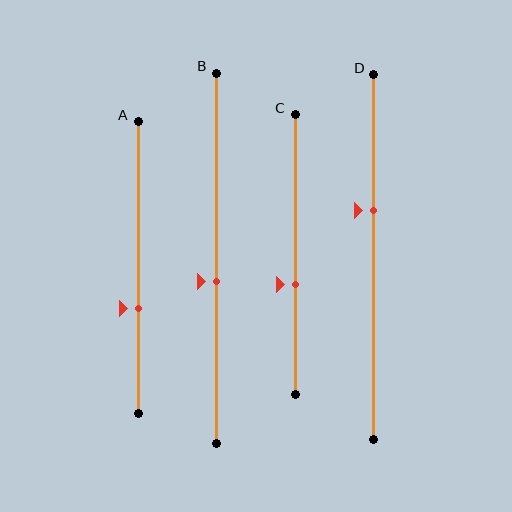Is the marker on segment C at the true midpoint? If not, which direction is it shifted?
No, the marker on segment C is shifted downward by about 10% of the segment length.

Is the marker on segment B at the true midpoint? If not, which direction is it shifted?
No, the marker on segment B is shifted downward by about 6% of the segment length.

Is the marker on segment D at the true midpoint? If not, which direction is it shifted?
No, the marker on segment D is shifted upward by about 13% of the segment length.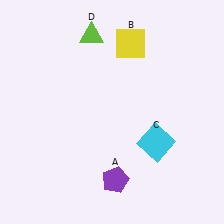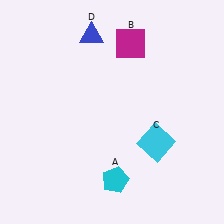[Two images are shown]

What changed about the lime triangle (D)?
In Image 1, D is lime. In Image 2, it changed to blue.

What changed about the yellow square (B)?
In Image 1, B is yellow. In Image 2, it changed to magenta.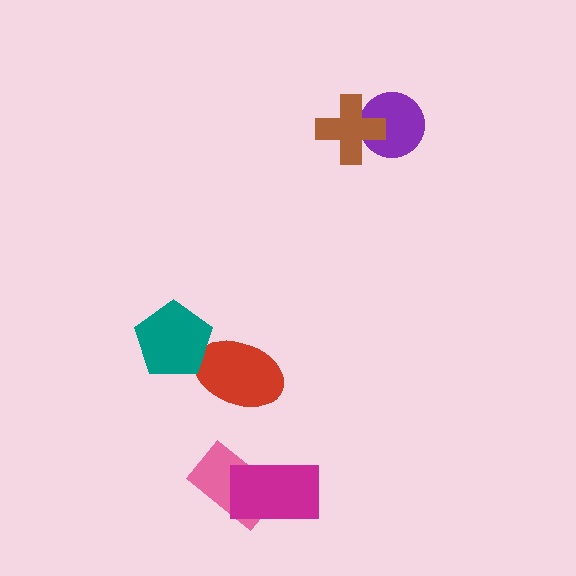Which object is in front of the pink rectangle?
The magenta rectangle is in front of the pink rectangle.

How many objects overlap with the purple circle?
1 object overlaps with the purple circle.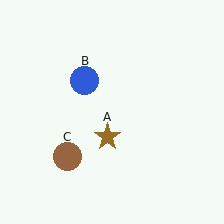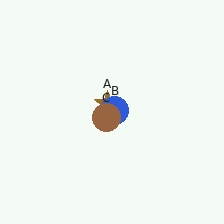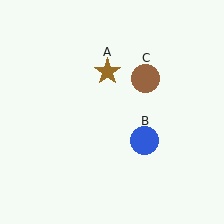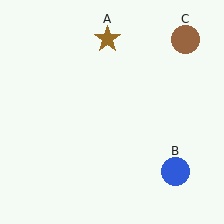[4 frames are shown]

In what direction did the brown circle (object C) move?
The brown circle (object C) moved up and to the right.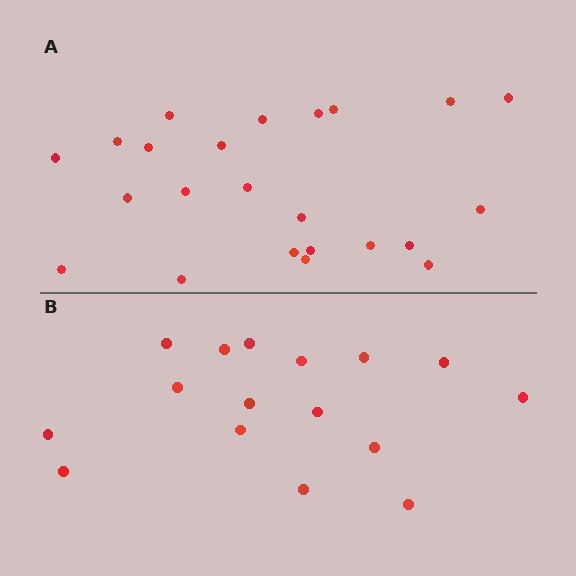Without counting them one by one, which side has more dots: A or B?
Region A (the top region) has more dots.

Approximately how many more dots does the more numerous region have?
Region A has roughly 8 or so more dots than region B.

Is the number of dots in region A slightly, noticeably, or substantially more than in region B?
Region A has noticeably more, but not dramatically so. The ratio is roughly 1.4 to 1.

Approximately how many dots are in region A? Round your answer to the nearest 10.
About 20 dots. (The exact count is 23, which rounds to 20.)